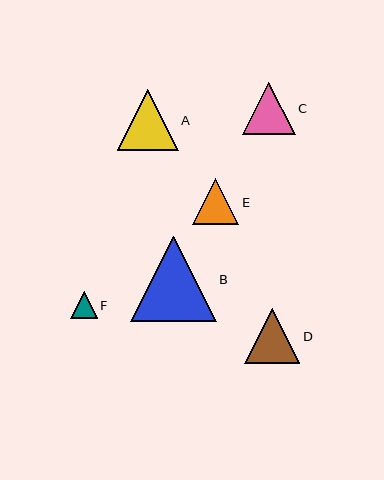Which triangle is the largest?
Triangle B is the largest with a size of approximately 86 pixels.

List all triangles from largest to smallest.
From largest to smallest: B, A, D, C, E, F.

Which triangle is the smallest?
Triangle F is the smallest with a size of approximately 27 pixels.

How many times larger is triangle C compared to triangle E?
Triangle C is approximately 1.1 times the size of triangle E.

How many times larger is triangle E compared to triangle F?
Triangle E is approximately 1.7 times the size of triangle F.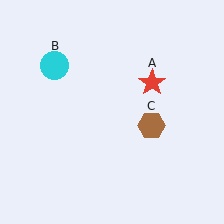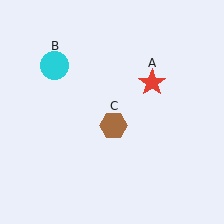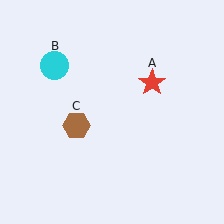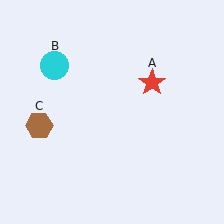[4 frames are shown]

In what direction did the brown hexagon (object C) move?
The brown hexagon (object C) moved left.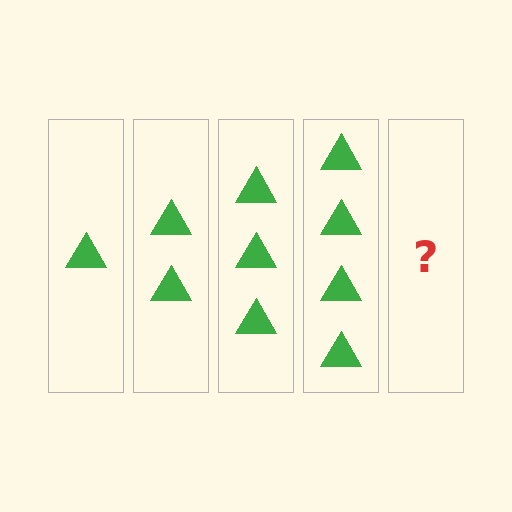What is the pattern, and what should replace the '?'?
The pattern is that each step adds one more triangle. The '?' should be 5 triangles.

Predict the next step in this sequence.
The next step is 5 triangles.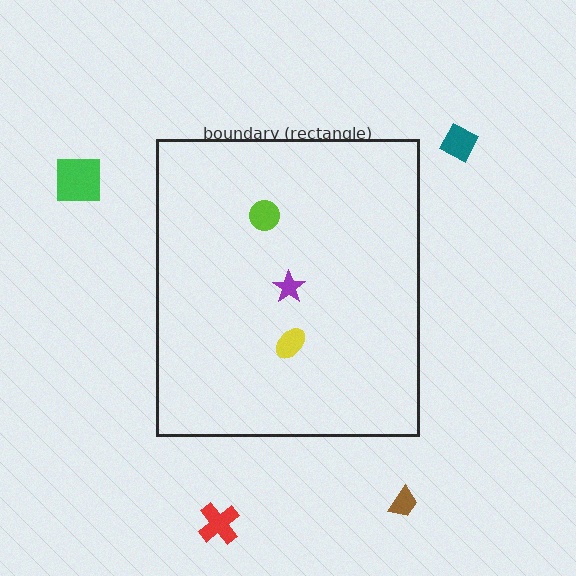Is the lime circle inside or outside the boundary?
Inside.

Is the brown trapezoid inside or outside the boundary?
Outside.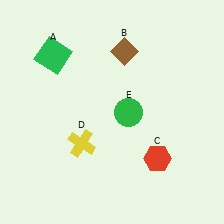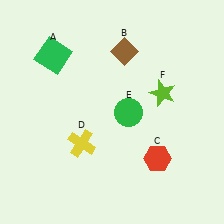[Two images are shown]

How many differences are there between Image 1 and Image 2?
There is 1 difference between the two images.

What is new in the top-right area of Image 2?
A lime star (F) was added in the top-right area of Image 2.